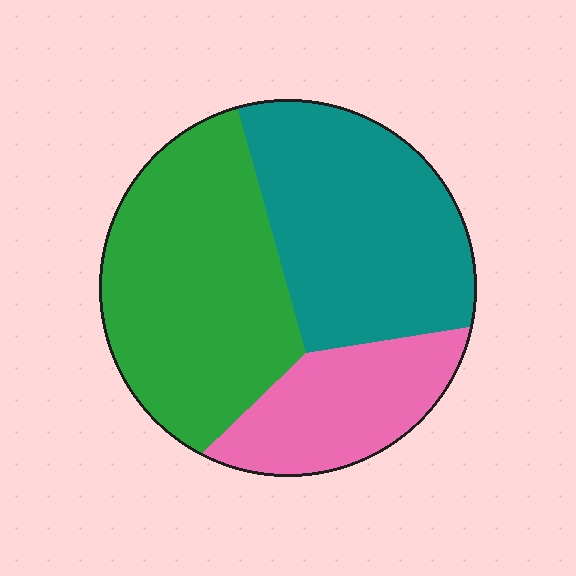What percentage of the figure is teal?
Teal takes up about three eighths (3/8) of the figure.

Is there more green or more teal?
Green.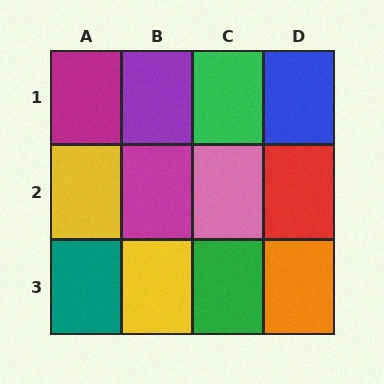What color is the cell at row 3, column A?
Teal.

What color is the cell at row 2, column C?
Pink.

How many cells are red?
1 cell is red.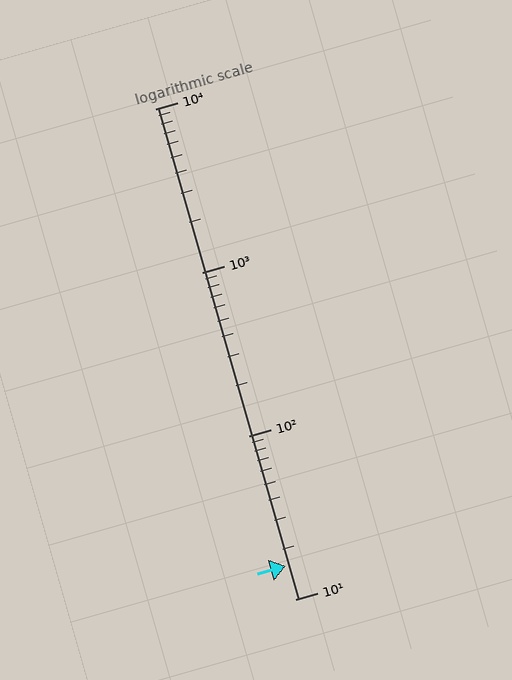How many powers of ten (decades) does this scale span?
The scale spans 3 decades, from 10 to 10000.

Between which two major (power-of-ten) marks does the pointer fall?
The pointer is between 10 and 100.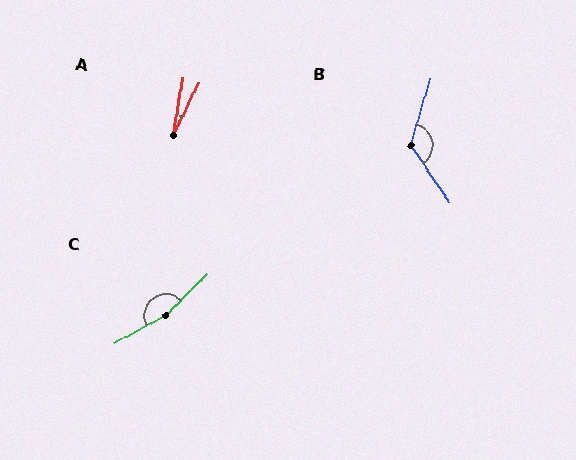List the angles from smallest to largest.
A (16°), B (129°), C (164°).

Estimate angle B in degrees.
Approximately 129 degrees.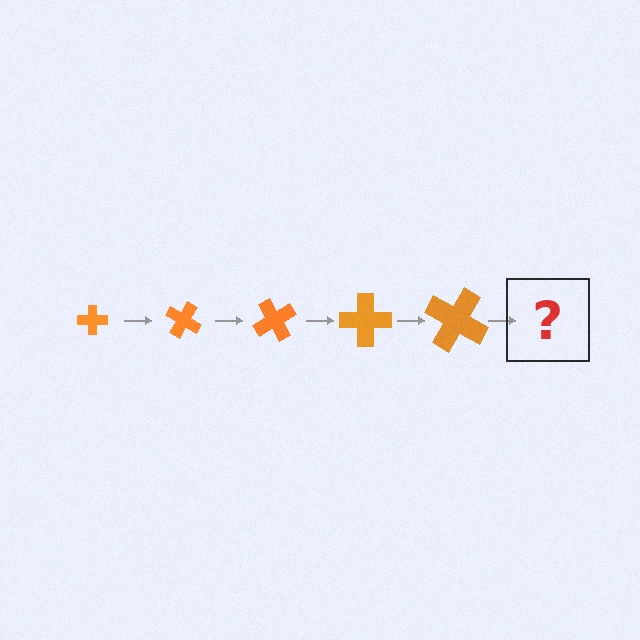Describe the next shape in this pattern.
It should be a cross, larger than the previous one and rotated 150 degrees from the start.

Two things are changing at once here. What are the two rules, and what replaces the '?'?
The two rules are that the cross grows larger each step and it rotates 30 degrees each step. The '?' should be a cross, larger than the previous one and rotated 150 degrees from the start.